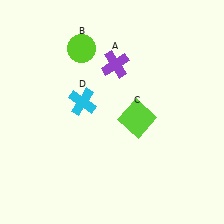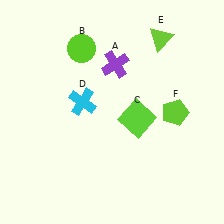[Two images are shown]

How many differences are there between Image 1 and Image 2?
There are 2 differences between the two images.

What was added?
A lime triangle (E), a lime pentagon (F) were added in Image 2.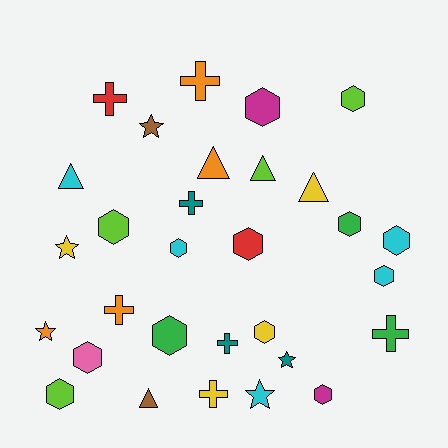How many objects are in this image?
There are 30 objects.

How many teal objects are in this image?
There are 3 teal objects.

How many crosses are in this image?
There are 7 crosses.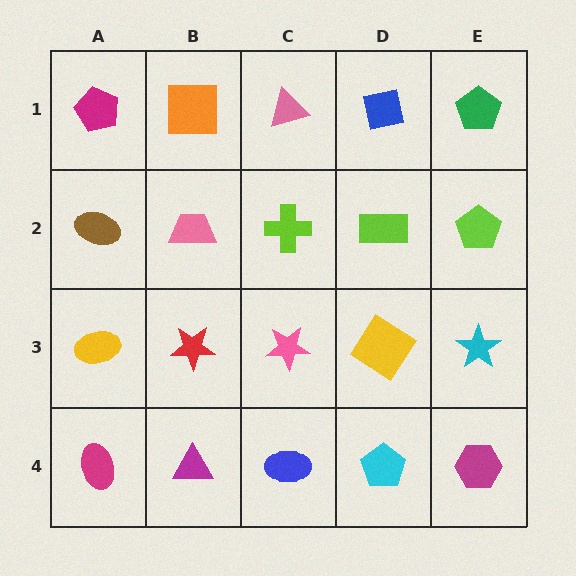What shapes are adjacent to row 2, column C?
A pink triangle (row 1, column C), a pink star (row 3, column C), a pink trapezoid (row 2, column B), a lime rectangle (row 2, column D).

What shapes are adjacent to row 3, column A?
A brown ellipse (row 2, column A), a magenta ellipse (row 4, column A), a red star (row 3, column B).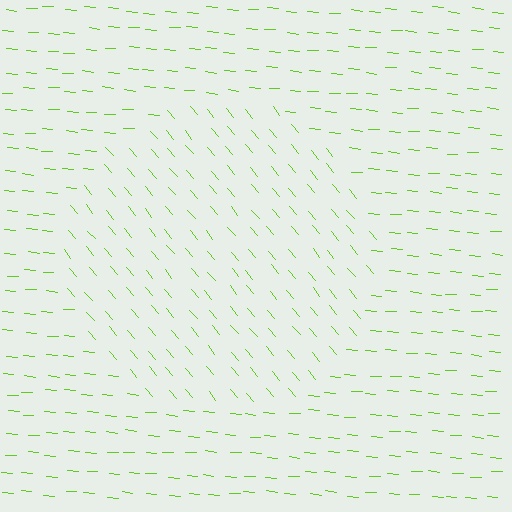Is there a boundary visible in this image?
Yes, there is a texture boundary formed by a change in line orientation.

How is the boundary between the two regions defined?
The boundary is defined purely by a change in line orientation (approximately 45 degrees difference). All lines are the same color and thickness.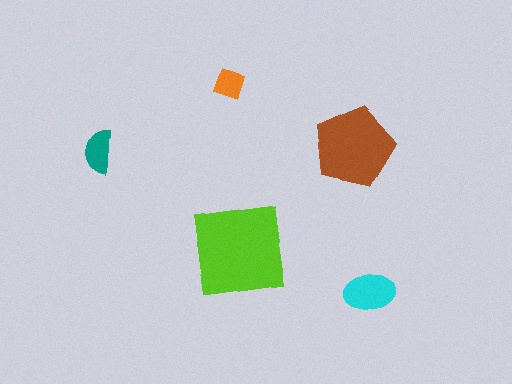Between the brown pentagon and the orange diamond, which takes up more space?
The brown pentagon.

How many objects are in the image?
There are 5 objects in the image.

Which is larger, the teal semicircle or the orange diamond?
The teal semicircle.